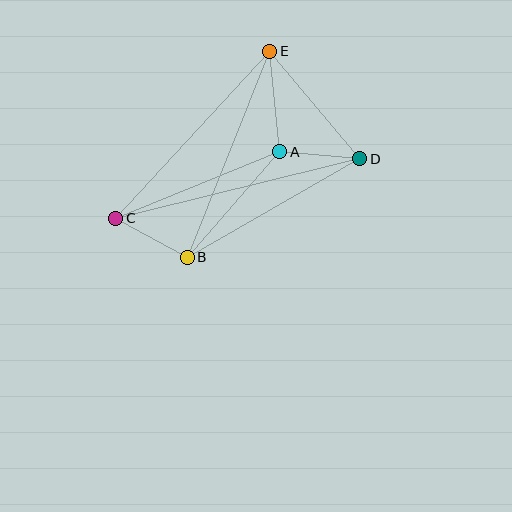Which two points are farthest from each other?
Points C and D are farthest from each other.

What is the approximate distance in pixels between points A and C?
The distance between A and C is approximately 177 pixels.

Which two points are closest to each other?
Points A and D are closest to each other.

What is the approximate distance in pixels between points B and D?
The distance between B and D is approximately 198 pixels.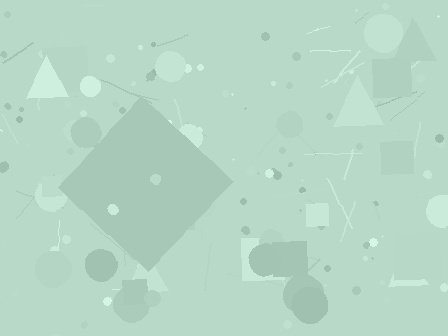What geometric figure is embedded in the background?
A diamond is embedded in the background.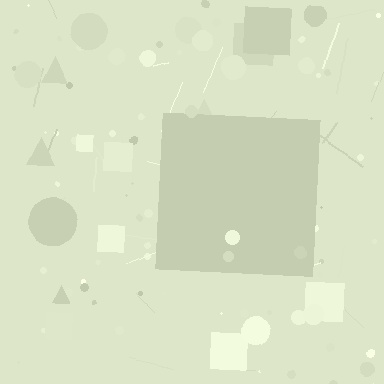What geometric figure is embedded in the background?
A square is embedded in the background.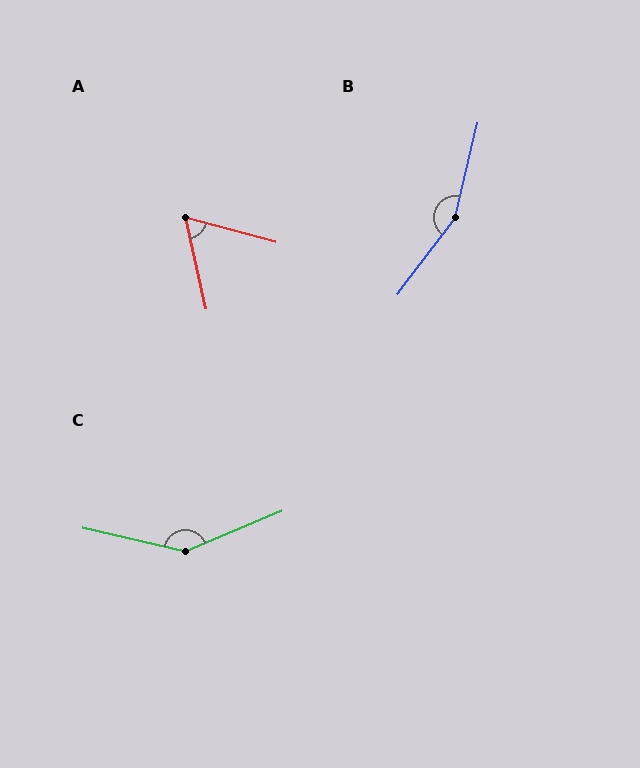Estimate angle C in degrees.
Approximately 144 degrees.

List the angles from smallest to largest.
A (62°), C (144°), B (156°).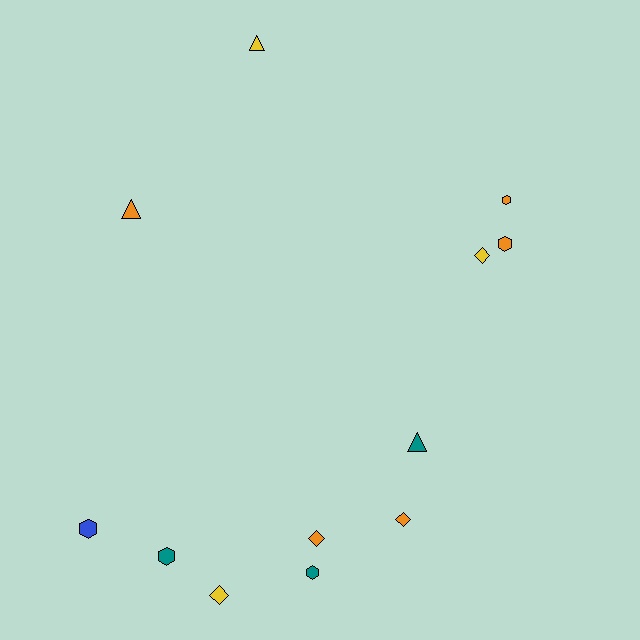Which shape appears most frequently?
Hexagon, with 5 objects.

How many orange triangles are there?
There is 1 orange triangle.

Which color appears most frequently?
Orange, with 5 objects.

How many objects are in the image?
There are 12 objects.